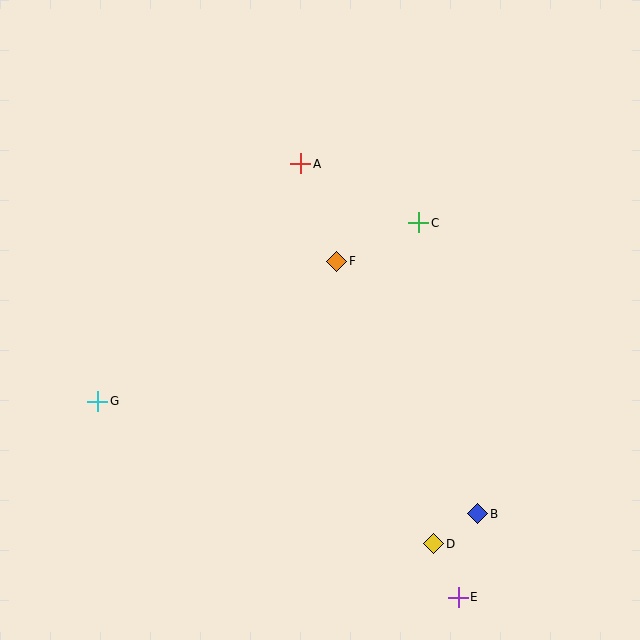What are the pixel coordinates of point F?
Point F is at (337, 261).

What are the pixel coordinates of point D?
Point D is at (434, 544).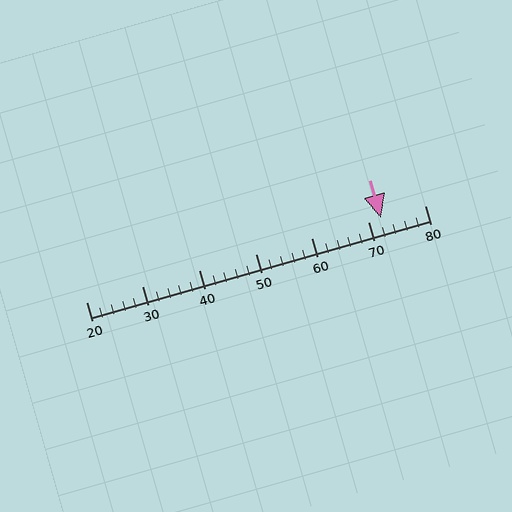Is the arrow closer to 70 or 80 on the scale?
The arrow is closer to 70.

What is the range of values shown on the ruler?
The ruler shows values from 20 to 80.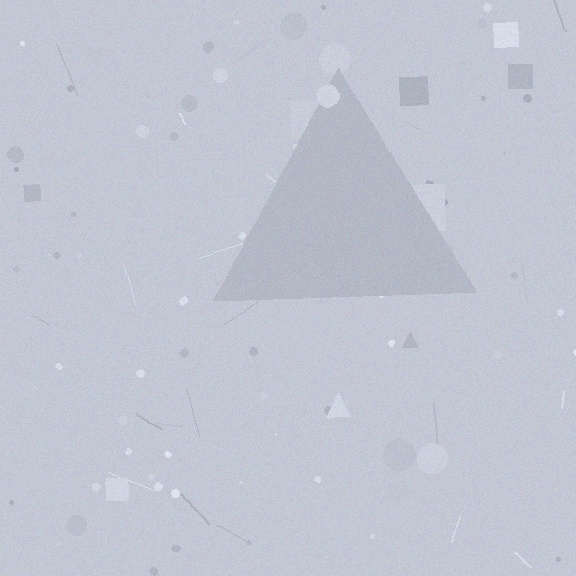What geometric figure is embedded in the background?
A triangle is embedded in the background.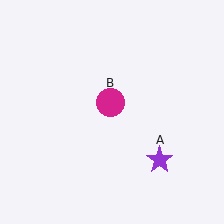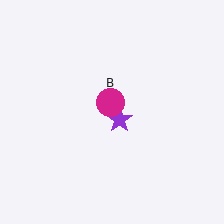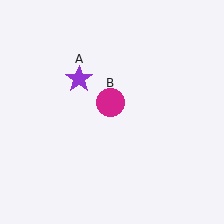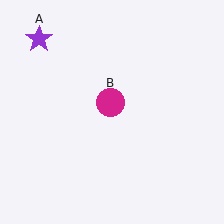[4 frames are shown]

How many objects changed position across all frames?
1 object changed position: purple star (object A).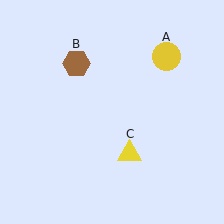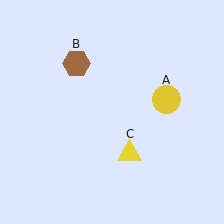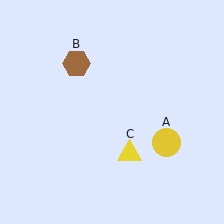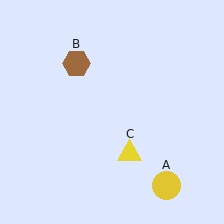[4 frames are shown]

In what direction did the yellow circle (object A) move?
The yellow circle (object A) moved down.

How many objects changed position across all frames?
1 object changed position: yellow circle (object A).